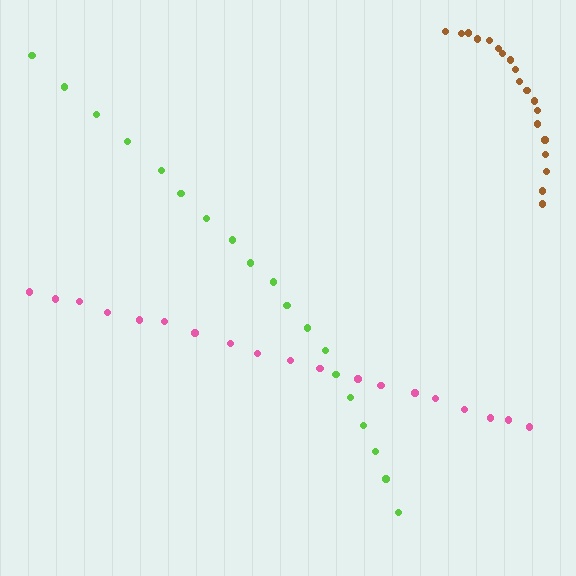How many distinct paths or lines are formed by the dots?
There are 3 distinct paths.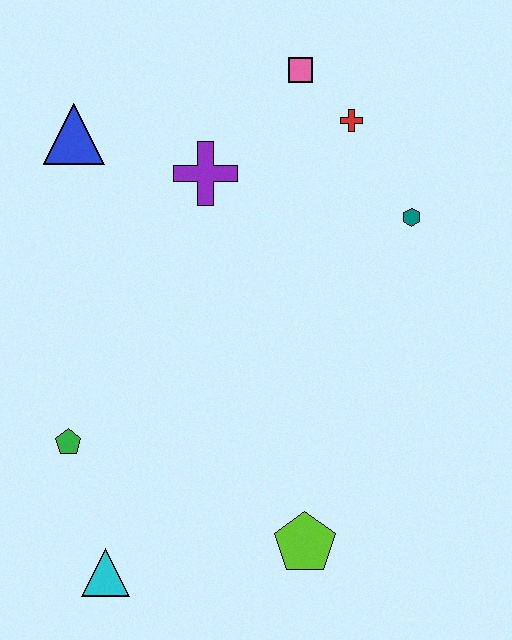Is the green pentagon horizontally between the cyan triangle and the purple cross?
No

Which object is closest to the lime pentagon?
The cyan triangle is closest to the lime pentagon.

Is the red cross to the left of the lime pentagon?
No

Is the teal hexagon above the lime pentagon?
Yes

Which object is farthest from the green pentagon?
The pink square is farthest from the green pentagon.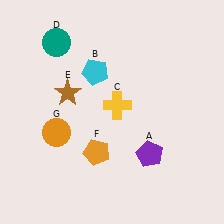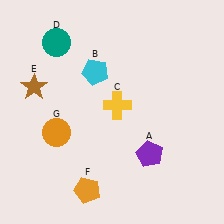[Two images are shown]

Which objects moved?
The objects that moved are: the brown star (E), the orange pentagon (F).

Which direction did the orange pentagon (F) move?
The orange pentagon (F) moved down.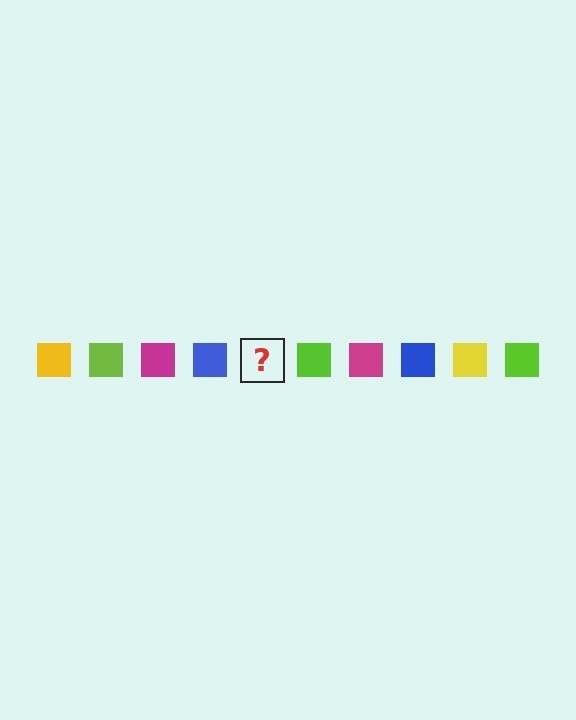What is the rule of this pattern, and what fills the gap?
The rule is that the pattern cycles through yellow, lime, magenta, blue squares. The gap should be filled with a yellow square.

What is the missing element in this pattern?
The missing element is a yellow square.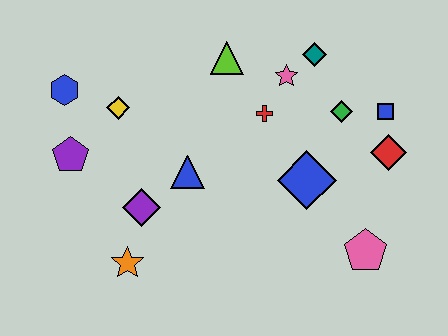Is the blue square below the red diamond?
No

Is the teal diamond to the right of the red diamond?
No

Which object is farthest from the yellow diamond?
The pink pentagon is farthest from the yellow diamond.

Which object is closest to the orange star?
The purple diamond is closest to the orange star.